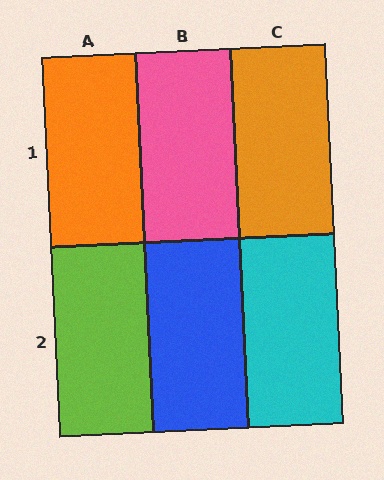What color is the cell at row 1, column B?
Pink.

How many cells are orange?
2 cells are orange.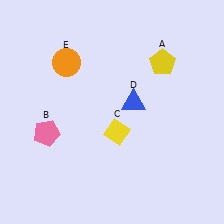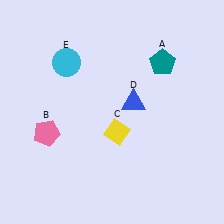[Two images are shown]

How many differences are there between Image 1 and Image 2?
There are 2 differences between the two images.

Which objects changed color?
A changed from yellow to teal. E changed from orange to cyan.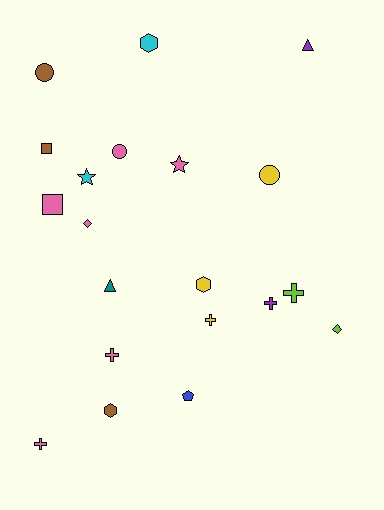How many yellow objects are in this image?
There are 3 yellow objects.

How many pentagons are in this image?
There is 1 pentagon.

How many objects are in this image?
There are 20 objects.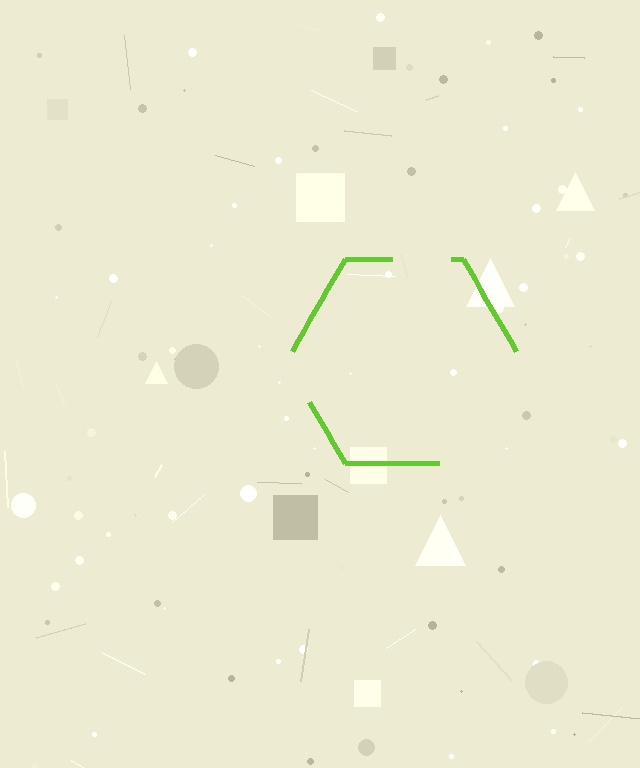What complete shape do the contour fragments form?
The contour fragments form a hexagon.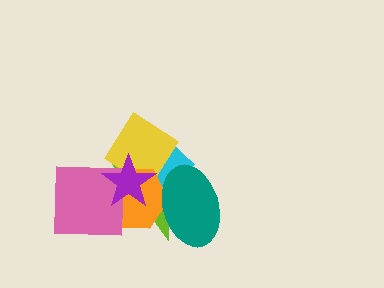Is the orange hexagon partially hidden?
Yes, it is partially covered by another shape.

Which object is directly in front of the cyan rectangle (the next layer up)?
The yellow diamond is directly in front of the cyan rectangle.